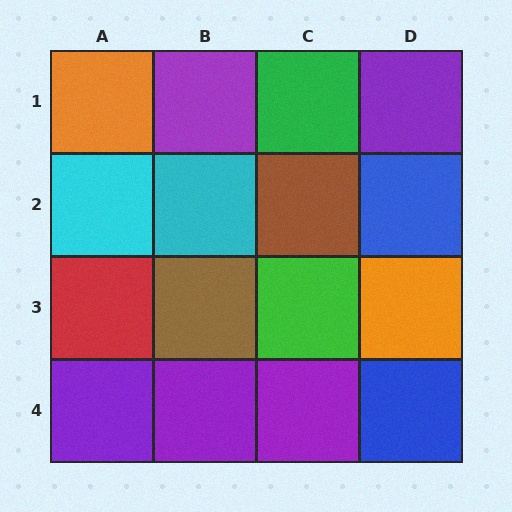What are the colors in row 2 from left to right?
Cyan, cyan, brown, blue.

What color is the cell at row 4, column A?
Purple.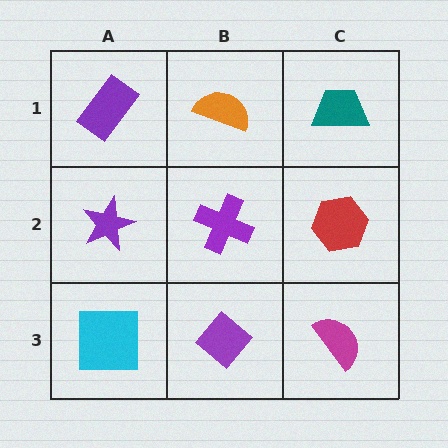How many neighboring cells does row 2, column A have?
3.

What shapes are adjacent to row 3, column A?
A purple star (row 2, column A), a purple diamond (row 3, column B).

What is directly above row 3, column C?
A red hexagon.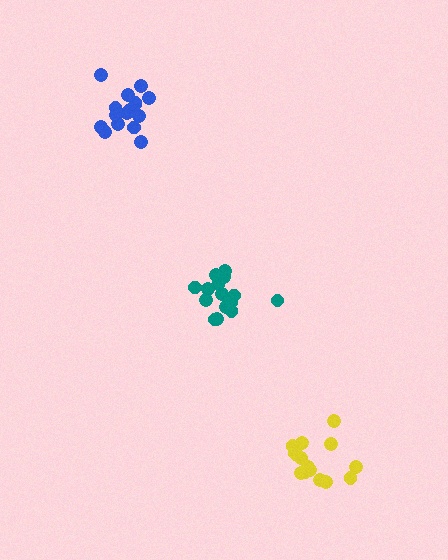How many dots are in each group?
Group 1: 15 dots, Group 2: 16 dots, Group 3: 15 dots (46 total).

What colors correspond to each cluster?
The clusters are colored: yellow, blue, teal.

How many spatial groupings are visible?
There are 3 spatial groupings.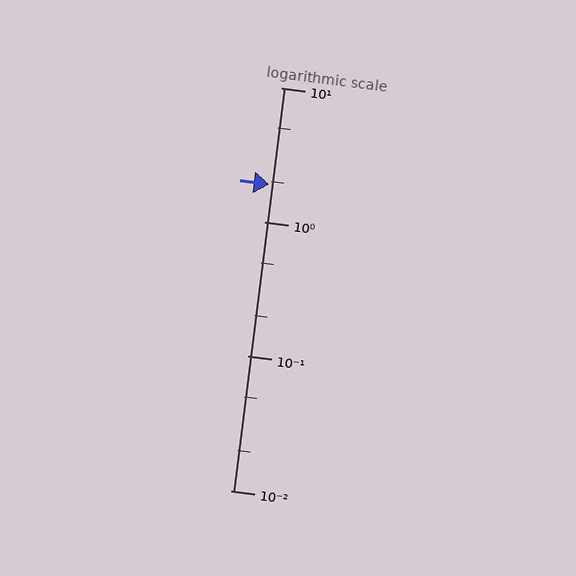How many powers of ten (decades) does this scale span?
The scale spans 3 decades, from 0.01 to 10.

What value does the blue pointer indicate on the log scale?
The pointer indicates approximately 1.9.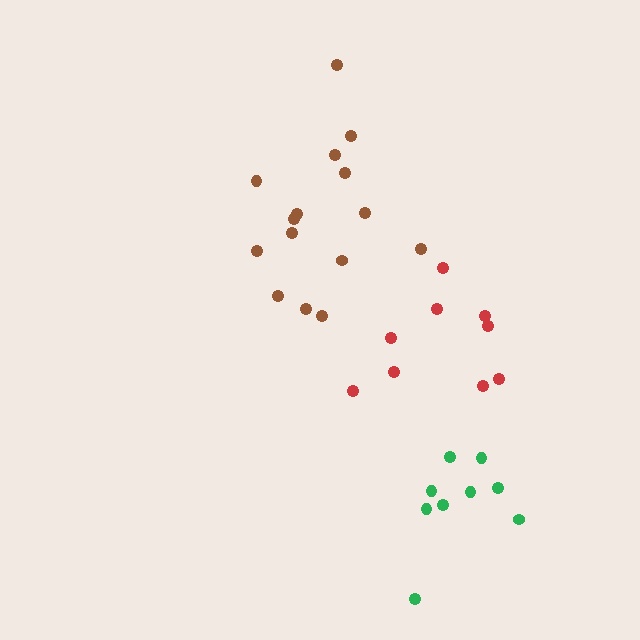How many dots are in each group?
Group 1: 9 dots, Group 2: 9 dots, Group 3: 15 dots (33 total).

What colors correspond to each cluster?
The clusters are colored: red, green, brown.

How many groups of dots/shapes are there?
There are 3 groups.